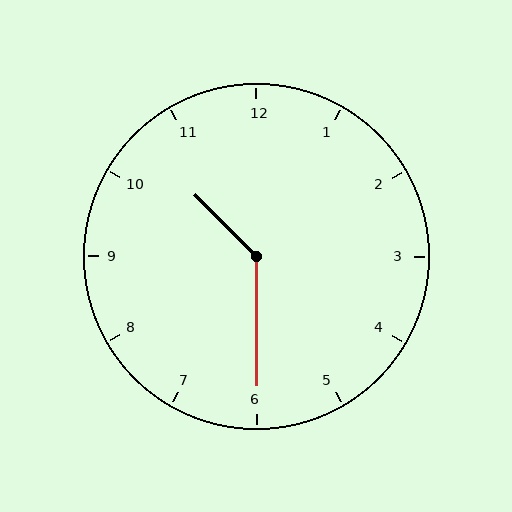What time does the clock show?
10:30.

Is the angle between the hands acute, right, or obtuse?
It is obtuse.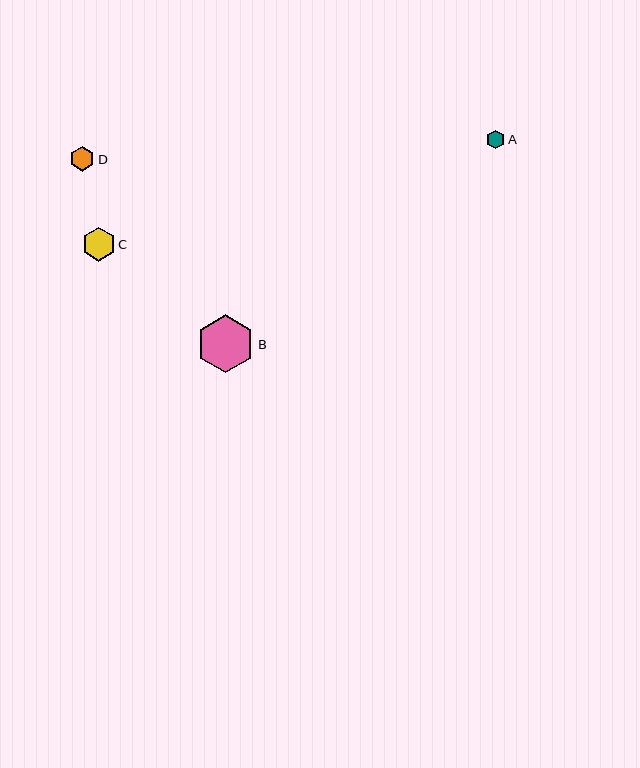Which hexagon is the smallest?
Hexagon A is the smallest with a size of approximately 19 pixels.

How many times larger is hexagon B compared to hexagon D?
Hexagon B is approximately 2.3 times the size of hexagon D.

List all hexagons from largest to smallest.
From largest to smallest: B, C, D, A.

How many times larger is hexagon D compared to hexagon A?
Hexagon D is approximately 1.3 times the size of hexagon A.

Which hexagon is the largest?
Hexagon B is the largest with a size of approximately 58 pixels.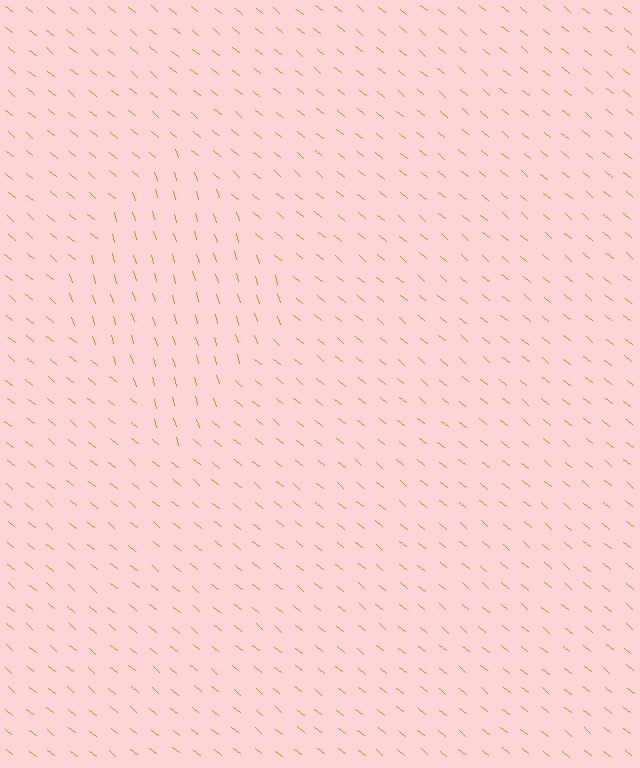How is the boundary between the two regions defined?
The boundary is defined purely by a change in line orientation (approximately 33 degrees difference). All lines are the same color and thickness.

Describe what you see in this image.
The image is filled with small orange line segments. A diamond region in the image has lines oriented differently from the surrounding lines, creating a visible texture boundary.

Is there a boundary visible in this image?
Yes, there is a texture boundary formed by a change in line orientation.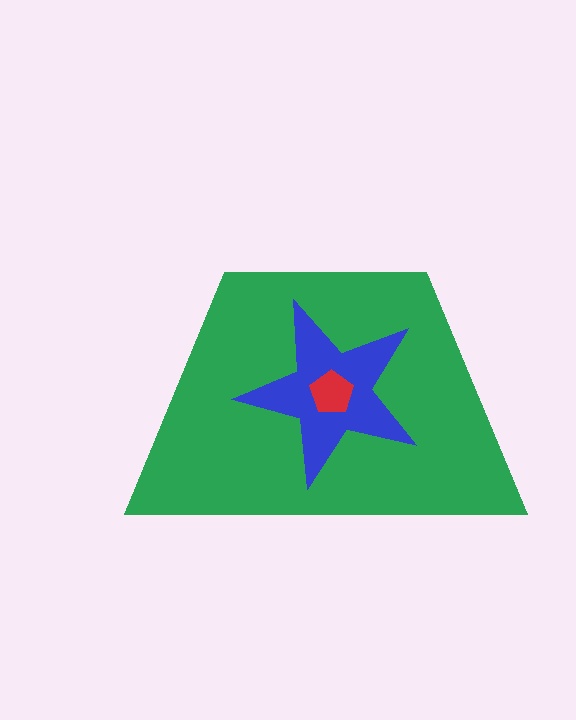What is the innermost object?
The red pentagon.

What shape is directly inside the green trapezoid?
The blue star.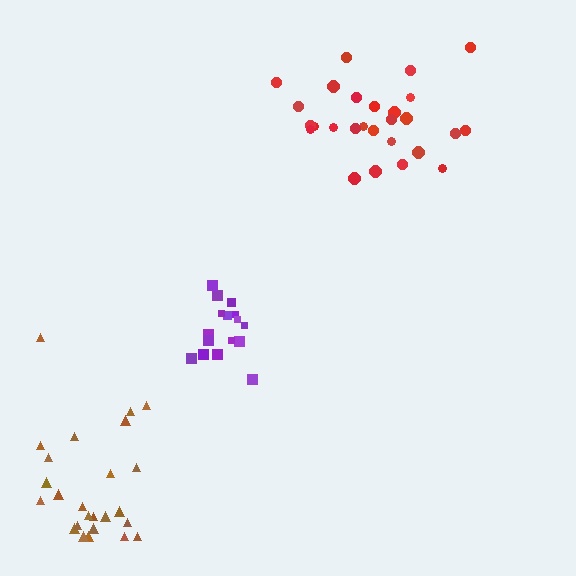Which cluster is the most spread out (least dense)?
Brown.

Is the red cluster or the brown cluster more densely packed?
Red.